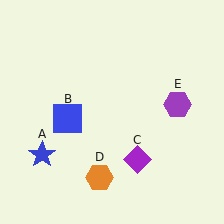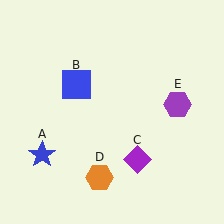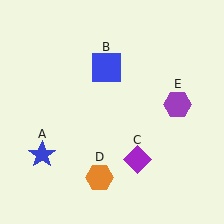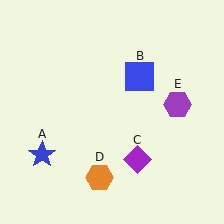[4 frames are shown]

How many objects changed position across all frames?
1 object changed position: blue square (object B).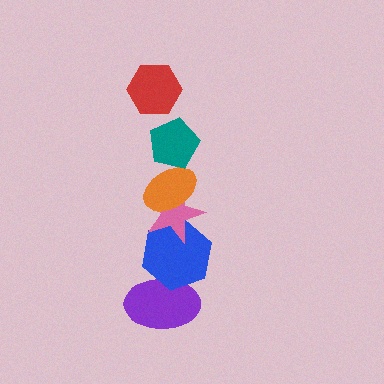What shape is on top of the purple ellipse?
The blue hexagon is on top of the purple ellipse.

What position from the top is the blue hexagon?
The blue hexagon is 5th from the top.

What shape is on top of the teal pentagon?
The red hexagon is on top of the teal pentagon.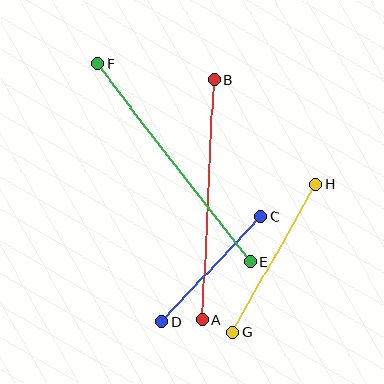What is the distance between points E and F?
The distance is approximately 250 pixels.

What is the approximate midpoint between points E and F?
The midpoint is at approximately (173, 163) pixels.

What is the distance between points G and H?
The distance is approximately 170 pixels.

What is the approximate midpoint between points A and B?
The midpoint is at approximately (208, 200) pixels.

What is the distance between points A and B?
The distance is approximately 240 pixels.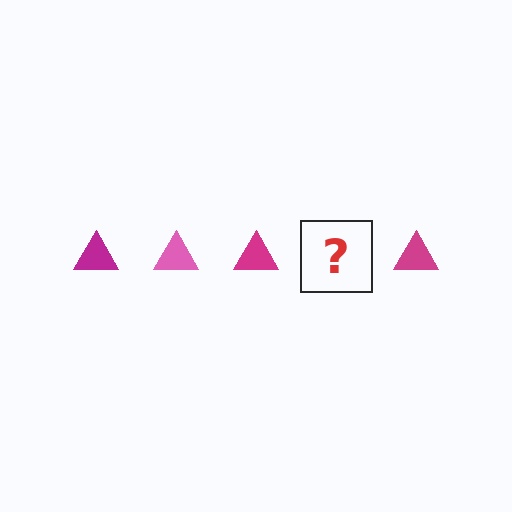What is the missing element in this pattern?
The missing element is a pink triangle.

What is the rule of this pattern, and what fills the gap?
The rule is that the pattern cycles through magenta, pink triangles. The gap should be filled with a pink triangle.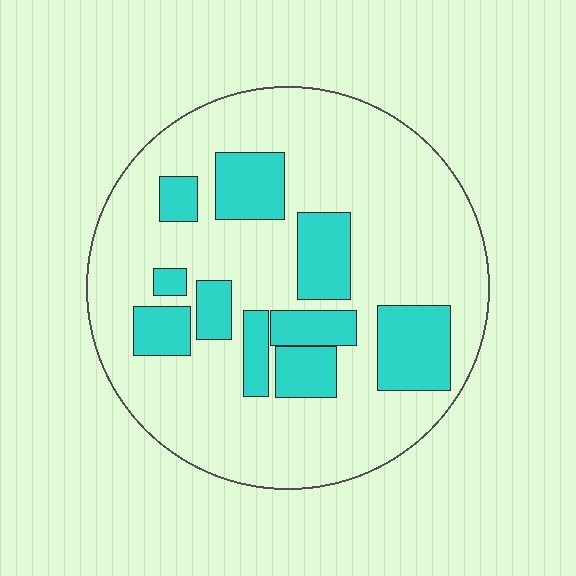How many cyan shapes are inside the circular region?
10.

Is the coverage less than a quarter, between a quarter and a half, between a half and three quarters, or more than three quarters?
Between a quarter and a half.